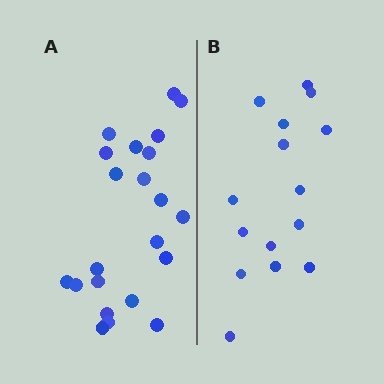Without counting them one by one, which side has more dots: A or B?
Region A (the left region) has more dots.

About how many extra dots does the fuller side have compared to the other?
Region A has roughly 8 or so more dots than region B.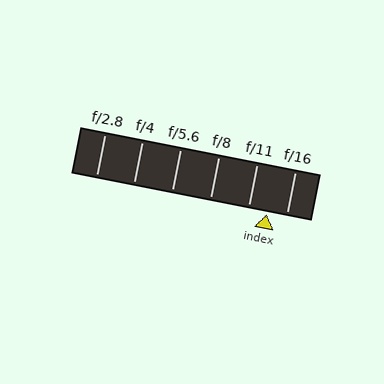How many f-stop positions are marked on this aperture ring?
There are 6 f-stop positions marked.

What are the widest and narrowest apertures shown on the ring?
The widest aperture shown is f/2.8 and the narrowest is f/16.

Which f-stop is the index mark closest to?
The index mark is closest to f/11.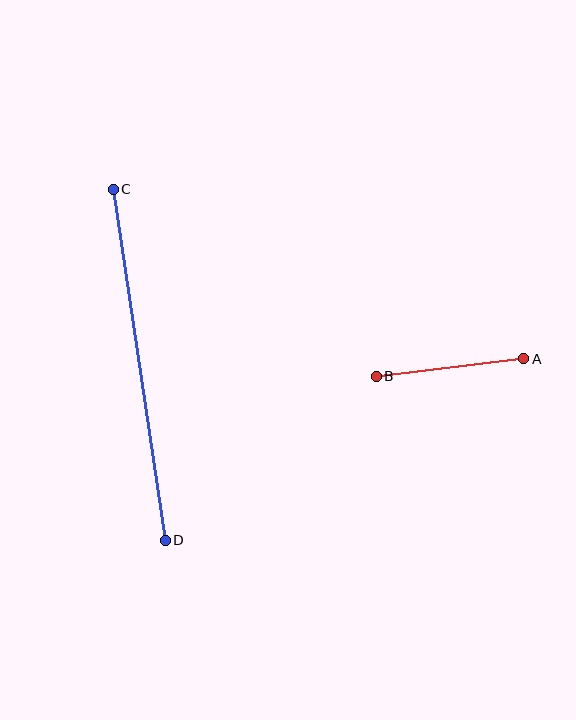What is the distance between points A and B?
The distance is approximately 149 pixels.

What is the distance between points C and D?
The distance is approximately 355 pixels.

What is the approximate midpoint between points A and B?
The midpoint is at approximately (450, 368) pixels.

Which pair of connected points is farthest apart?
Points C and D are farthest apart.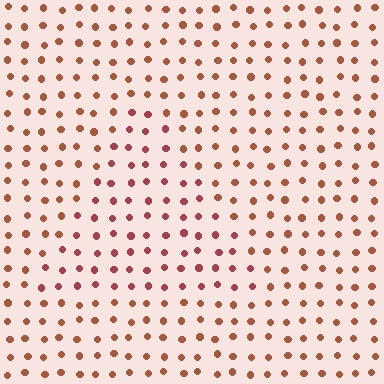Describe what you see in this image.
The image is filled with small brown elements in a uniform arrangement. A triangle-shaped region is visible where the elements are tinted to a slightly different hue, forming a subtle color boundary.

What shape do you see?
I see a triangle.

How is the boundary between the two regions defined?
The boundary is defined purely by a slight shift in hue (about 23 degrees). Spacing, size, and orientation are identical on both sides.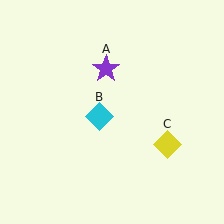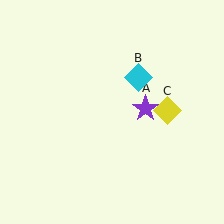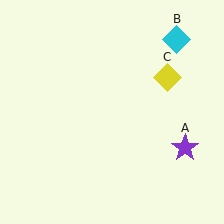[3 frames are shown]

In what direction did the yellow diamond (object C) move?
The yellow diamond (object C) moved up.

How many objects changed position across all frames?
3 objects changed position: purple star (object A), cyan diamond (object B), yellow diamond (object C).